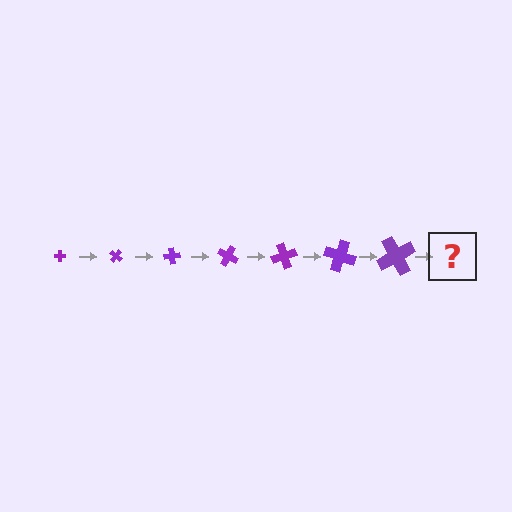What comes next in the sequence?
The next element should be a cross, larger than the previous one and rotated 280 degrees from the start.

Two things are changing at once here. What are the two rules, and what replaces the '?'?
The two rules are that the cross grows larger each step and it rotates 40 degrees each step. The '?' should be a cross, larger than the previous one and rotated 280 degrees from the start.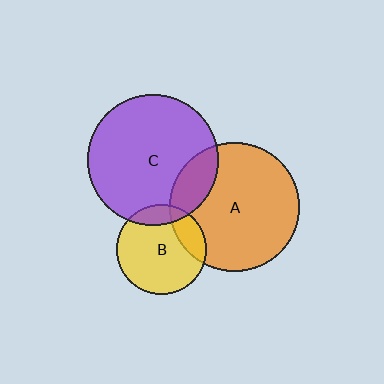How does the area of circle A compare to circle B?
Approximately 2.1 times.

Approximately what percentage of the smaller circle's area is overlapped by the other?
Approximately 15%.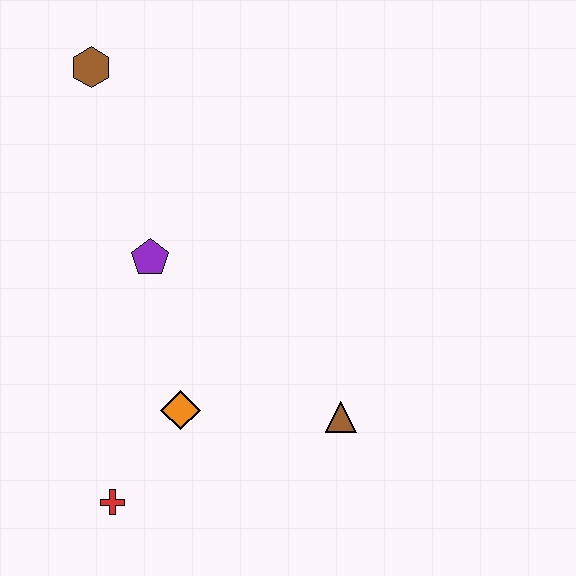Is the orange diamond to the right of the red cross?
Yes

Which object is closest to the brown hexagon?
The purple pentagon is closest to the brown hexagon.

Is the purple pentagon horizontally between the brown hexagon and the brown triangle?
Yes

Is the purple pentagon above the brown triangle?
Yes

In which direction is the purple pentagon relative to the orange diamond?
The purple pentagon is above the orange diamond.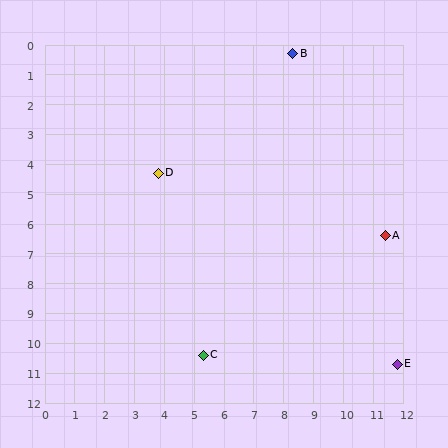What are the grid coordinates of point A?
Point A is at approximately (11.4, 6.4).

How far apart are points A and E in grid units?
Points A and E are about 4.3 grid units apart.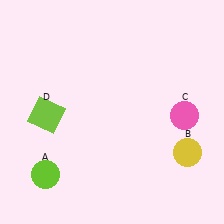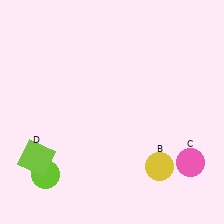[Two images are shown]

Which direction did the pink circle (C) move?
The pink circle (C) moved down.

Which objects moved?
The objects that moved are: the yellow circle (B), the pink circle (C), the lime square (D).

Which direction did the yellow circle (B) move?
The yellow circle (B) moved left.